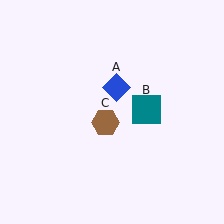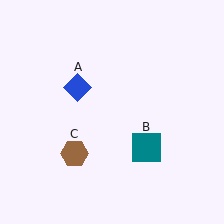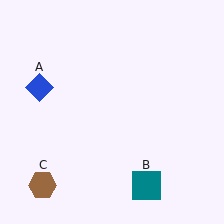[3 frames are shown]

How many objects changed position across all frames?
3 objects changed position: blue diamond (object A), teal square (object B), brown hexagon (object C).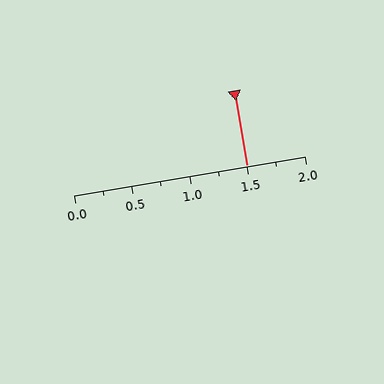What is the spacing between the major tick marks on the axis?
The major ticks are spaced 0.5 apart.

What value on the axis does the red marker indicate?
The marker indicates approximately 1.5.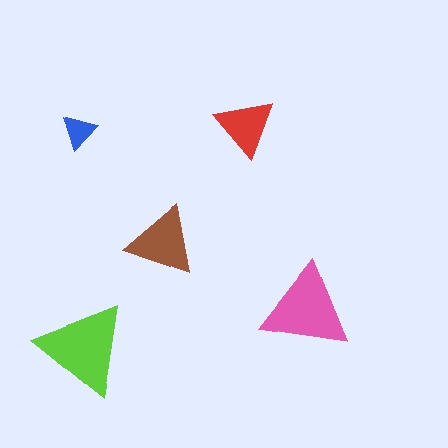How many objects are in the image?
There are 5 objects in the image.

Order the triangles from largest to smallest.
the lime one, the pink one, the brown one, the red one, the blue one.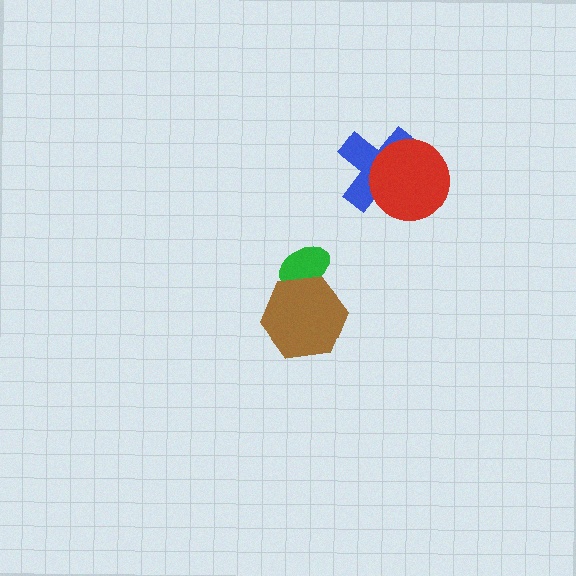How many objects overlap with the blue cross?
1 object overlaps with the blue cross.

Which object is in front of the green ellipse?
The brown hexagon is in front of the green ellipse.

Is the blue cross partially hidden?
Yes, it is partially covered by another shape.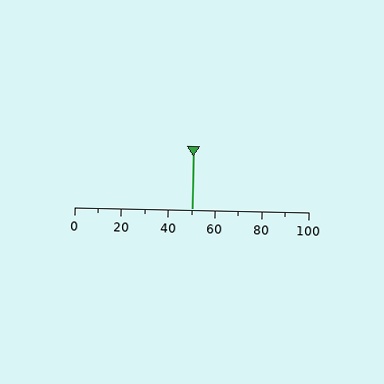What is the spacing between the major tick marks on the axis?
The major ticks are spaced 20 apart.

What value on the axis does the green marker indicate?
The marker indicates approximately 50.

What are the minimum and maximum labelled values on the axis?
The axis runs from 0 to 100.